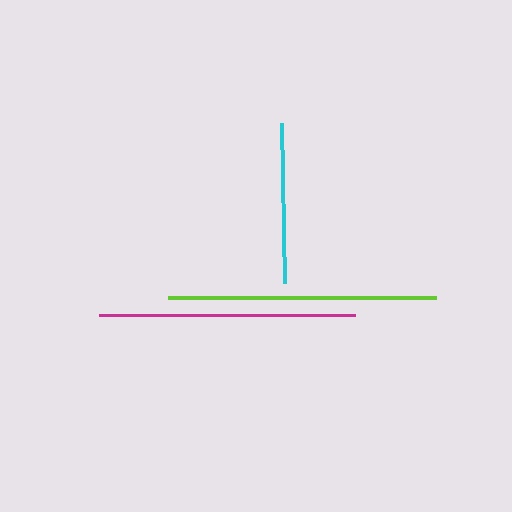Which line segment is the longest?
The lime line is the longest at approximately 268 pixels.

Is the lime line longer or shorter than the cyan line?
The lime line is longer than the cyan line.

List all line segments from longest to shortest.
From longest to shortest: lime, magenta, cyan.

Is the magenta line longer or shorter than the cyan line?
The magenta line is longer than the cyan line.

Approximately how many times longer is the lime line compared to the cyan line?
The lime line is approximately 1.7 times the length of the cyan line.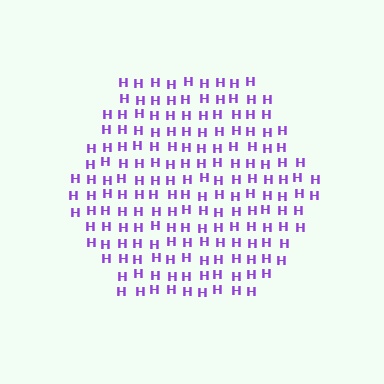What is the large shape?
The large shape is a hexagon.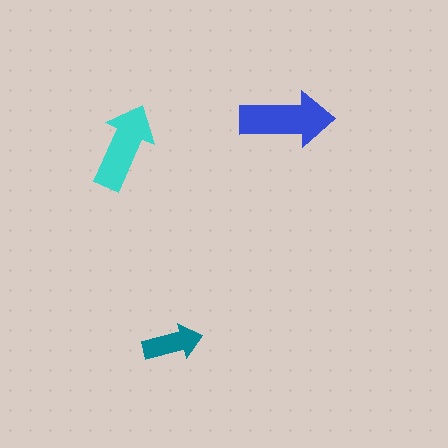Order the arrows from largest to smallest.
the blue one, the cyan one, the teal one.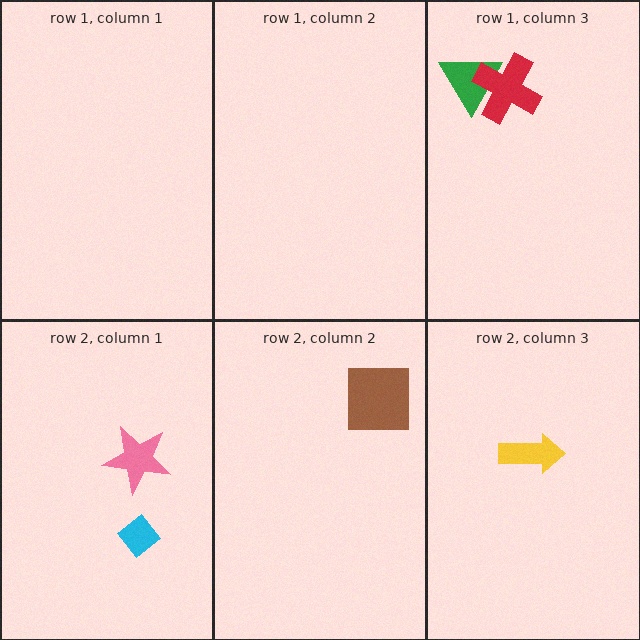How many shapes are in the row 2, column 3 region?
1.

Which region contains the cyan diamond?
The row 2, column 1 region.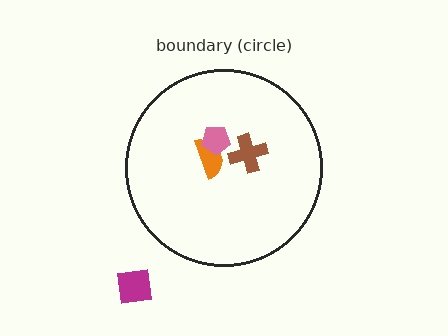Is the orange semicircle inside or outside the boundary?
Inside.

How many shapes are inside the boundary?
3 inside, 1 outside.